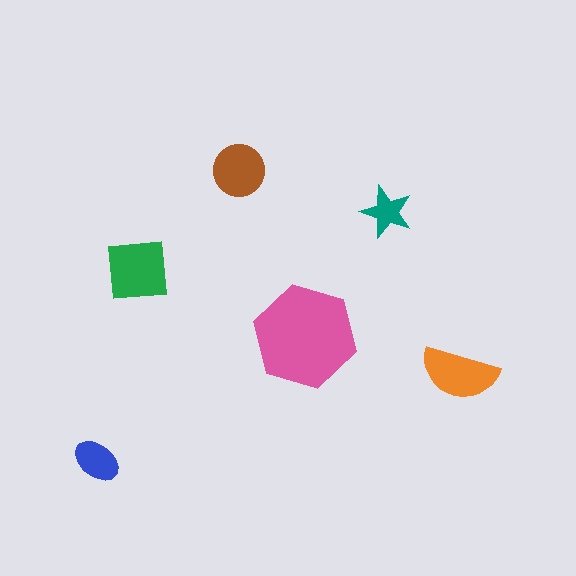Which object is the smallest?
The teal star.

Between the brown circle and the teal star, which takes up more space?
The brown circle.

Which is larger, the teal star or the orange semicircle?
The orange semicircle.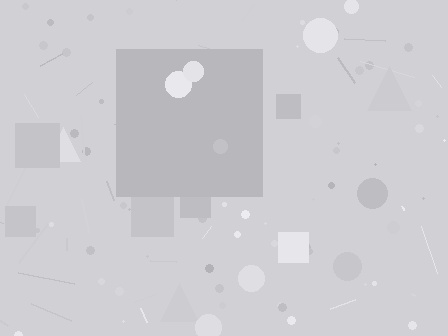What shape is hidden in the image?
A square is hidden in the image.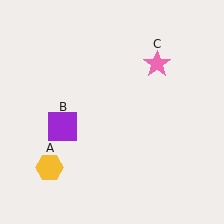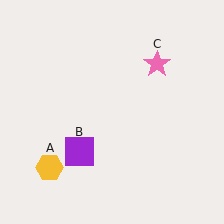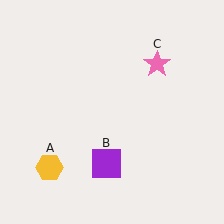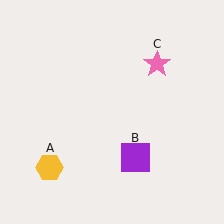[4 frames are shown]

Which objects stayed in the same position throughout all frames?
Yellow hexagon (object A) and pink star (object C) remained stationary.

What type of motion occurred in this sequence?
The purple square (object B) rotated counterclockwise around the center of the scene.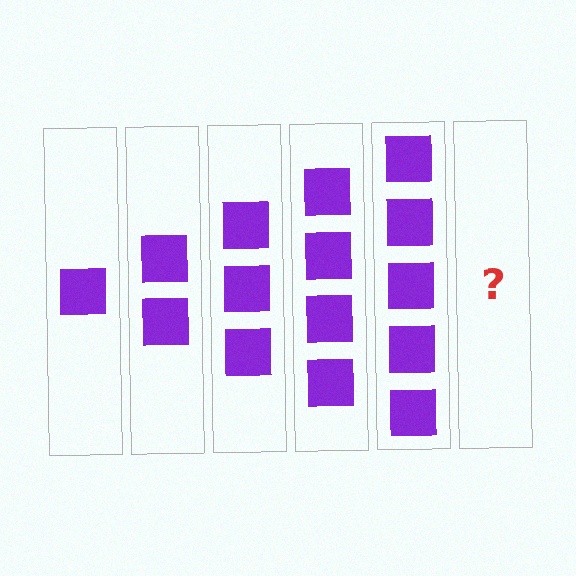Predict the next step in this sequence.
The next step is 6 squares.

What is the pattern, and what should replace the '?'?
The pattern is that each step adds one more square. The '?' should be 6 squares.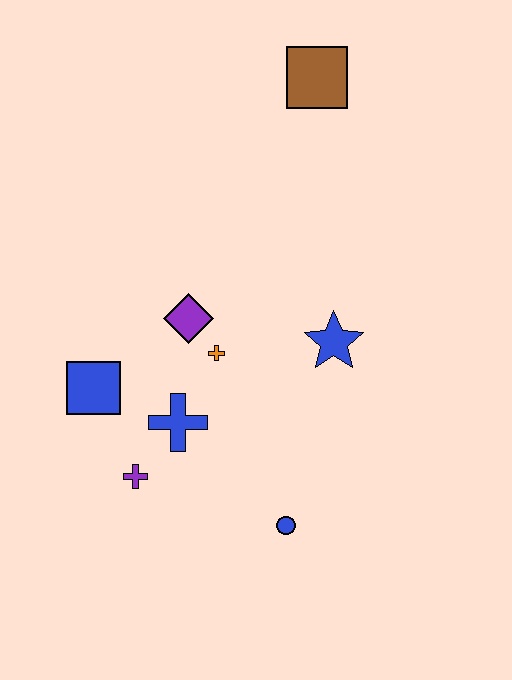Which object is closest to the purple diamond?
The orange cross is closest to the purple diamond.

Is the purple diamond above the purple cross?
Yes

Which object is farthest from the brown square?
The blue circle is farthest from the brown square.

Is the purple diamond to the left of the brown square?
Yes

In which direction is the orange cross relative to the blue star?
The orange cross is to the left of the blue star.